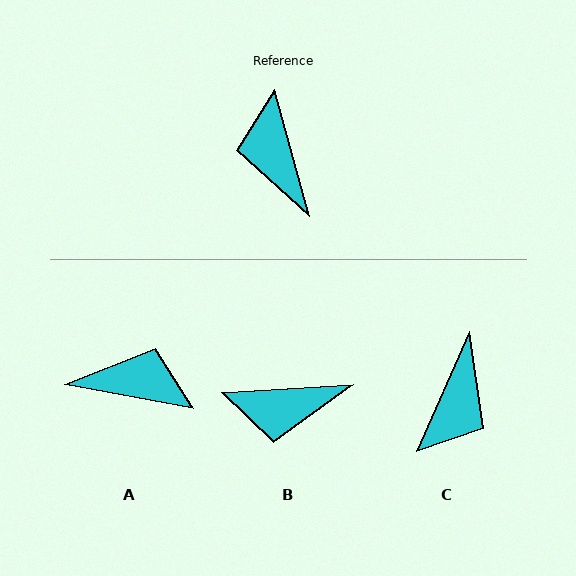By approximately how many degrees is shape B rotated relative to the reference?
Approximately 78 degrees counter-clockwise.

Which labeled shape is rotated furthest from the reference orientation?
C, about 141 degrees away.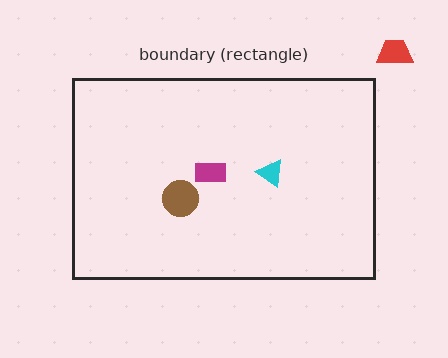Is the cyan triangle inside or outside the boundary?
Inside.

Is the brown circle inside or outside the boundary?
Inside.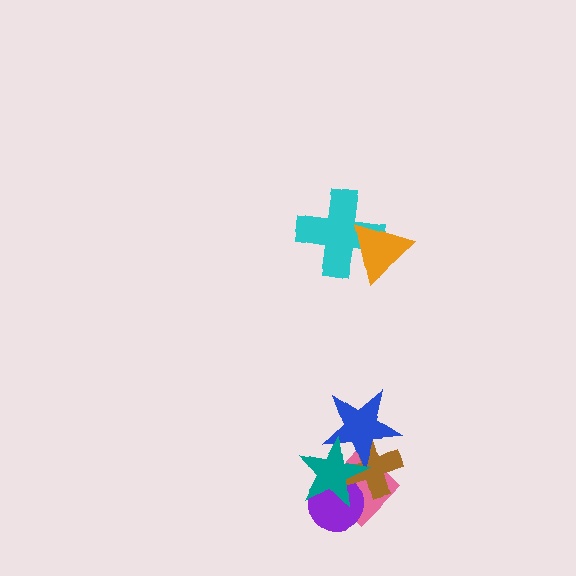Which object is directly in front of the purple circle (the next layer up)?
The brown cross is directly in front of the purple circle.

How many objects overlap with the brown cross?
4 objects overlap with the brown cross.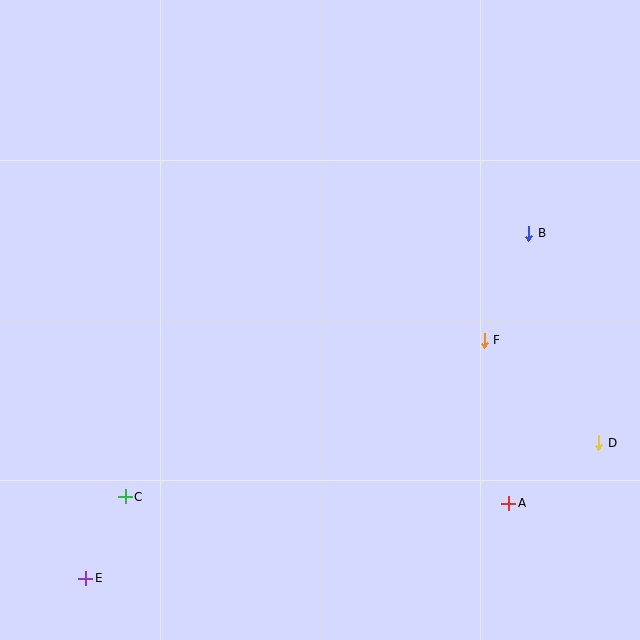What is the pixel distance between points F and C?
The distance between F and C is 391 pixels.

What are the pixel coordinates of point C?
Point C is at (125, 497).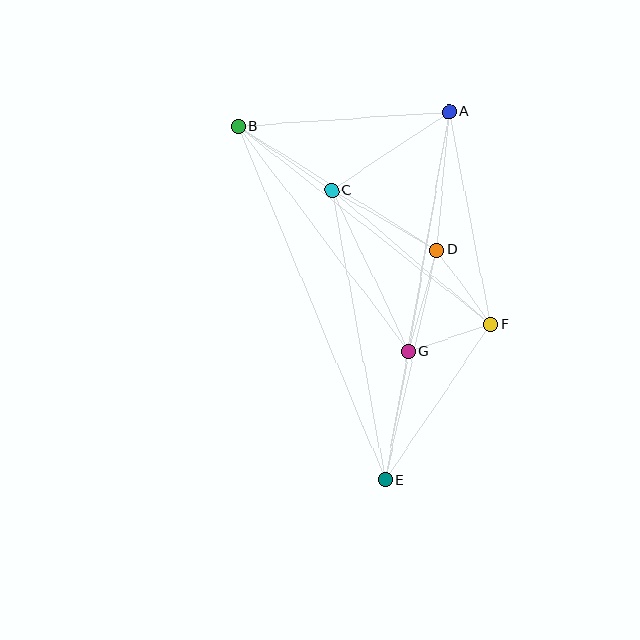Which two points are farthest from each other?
Points B and E are farthest from each other.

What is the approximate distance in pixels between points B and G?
The distance between B and G is approximately 282 pixels.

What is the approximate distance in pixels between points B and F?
The distance between B and F is approximately 321 pixels.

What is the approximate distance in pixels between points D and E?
The distance between D and E is approximately 236 pixels.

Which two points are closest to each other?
Points F and G are closest to each other.